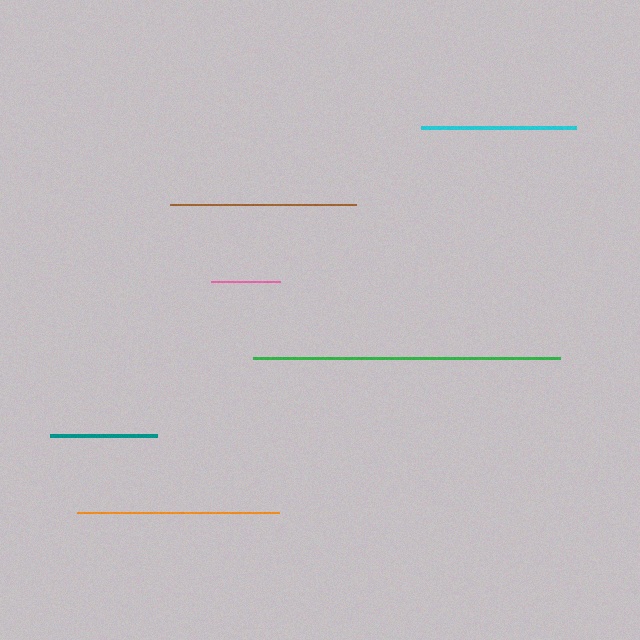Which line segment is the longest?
The green line is the longest at approximately 307 pixels.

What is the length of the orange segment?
The orange segment is approximately 202 pixels long.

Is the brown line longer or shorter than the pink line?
The brown line is longer than the pink line.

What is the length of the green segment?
The green segment is approximately 307 pixels long.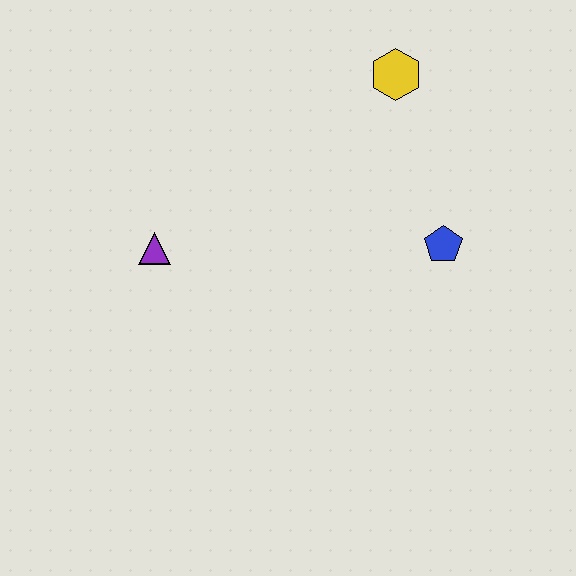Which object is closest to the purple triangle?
The blue pentagon is closest to the purple triangle.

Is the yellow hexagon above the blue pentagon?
Yes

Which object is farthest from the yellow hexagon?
The purple triangle is farthest from the yellow hexagon.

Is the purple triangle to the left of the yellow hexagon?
Yes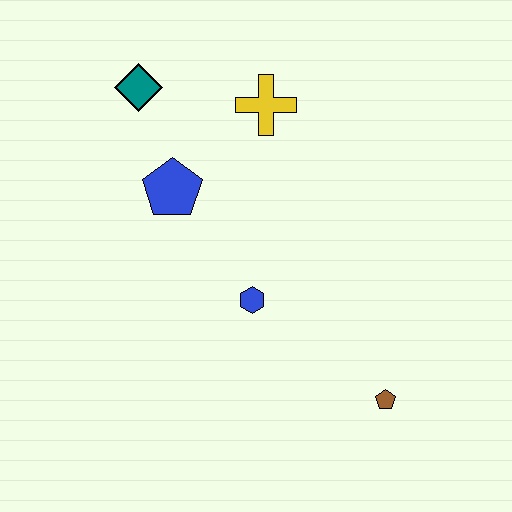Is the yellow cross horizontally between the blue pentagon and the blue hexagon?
No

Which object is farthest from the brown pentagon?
The teal diamond is farthest from the brown pentagon.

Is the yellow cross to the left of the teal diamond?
No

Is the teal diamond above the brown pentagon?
Yes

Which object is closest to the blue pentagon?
The teal diamond is closest to the blue pentagon.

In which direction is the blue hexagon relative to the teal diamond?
The blue hexagon is below the teal diamond.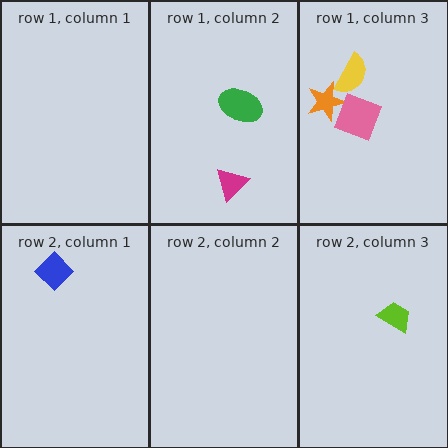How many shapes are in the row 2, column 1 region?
1.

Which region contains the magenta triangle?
The row 1, column 2 region.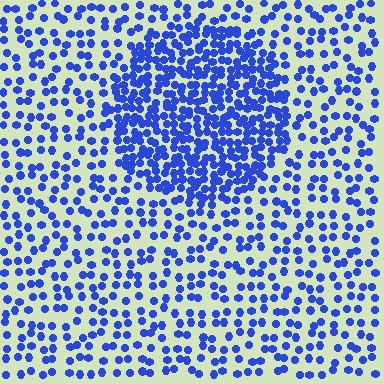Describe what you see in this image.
The image contains small blue elements arranged at two different densities. A circle-shaped region is visible where the elements are more densely packed than the surrounding area.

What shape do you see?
I see a circle.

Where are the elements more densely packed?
The elements are more densely packed inside the circle boundary.